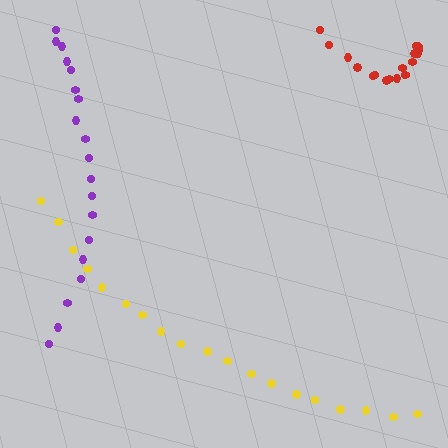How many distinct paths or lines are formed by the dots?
There are 3 distinct paths.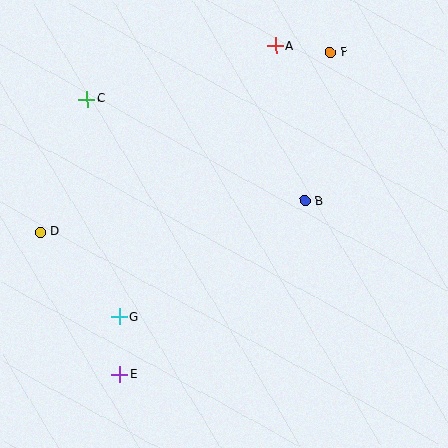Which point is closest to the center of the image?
Point B at (305, 201) is closest to the center.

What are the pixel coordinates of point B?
Point B is at (305, 201).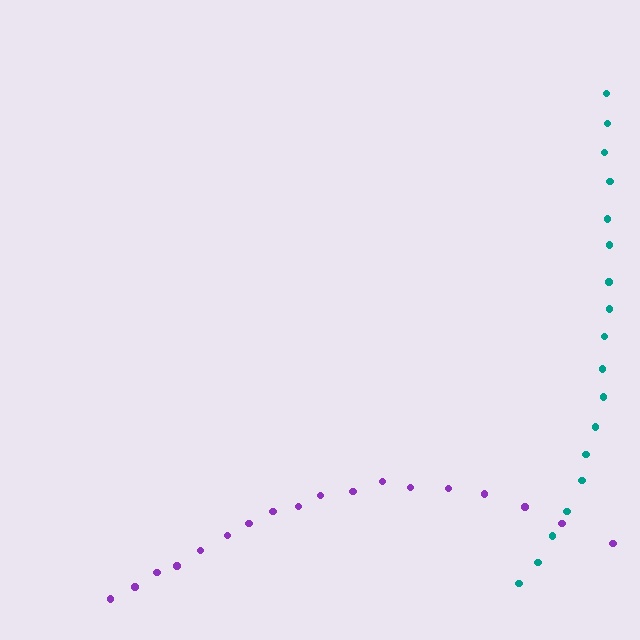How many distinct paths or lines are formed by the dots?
There are 2 distinct paths.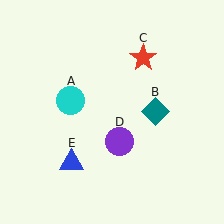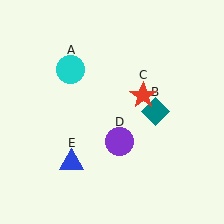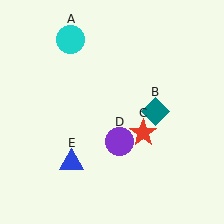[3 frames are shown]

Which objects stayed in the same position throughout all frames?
Teal diamond (object B) and purple circle (object D) and blue triangle (object E) remained stationary.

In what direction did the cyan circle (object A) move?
The cyan circle (object A) moved up.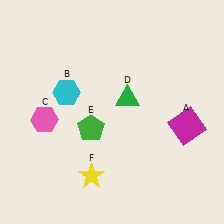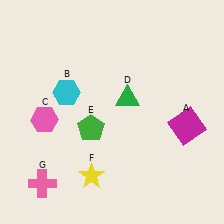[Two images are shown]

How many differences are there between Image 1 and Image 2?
There is 1 difference between the two images.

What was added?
A pink cross (G) was added in Image 2.